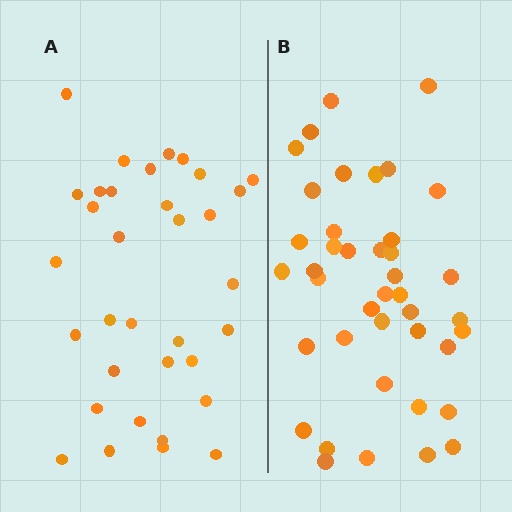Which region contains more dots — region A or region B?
Region B (the right region) has more dots.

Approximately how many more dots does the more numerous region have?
Region B has roughly 8 or so more dots than region A.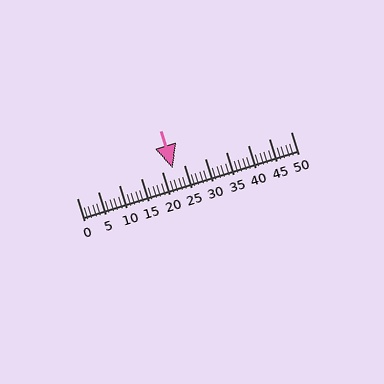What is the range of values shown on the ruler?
The ruler shows values from 0 to 50.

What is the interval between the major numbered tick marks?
The major tick marks are spaced 5 units apart.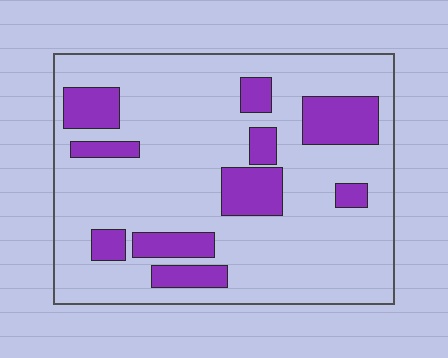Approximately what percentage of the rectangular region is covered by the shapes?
Approximately 20%.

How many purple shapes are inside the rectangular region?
10.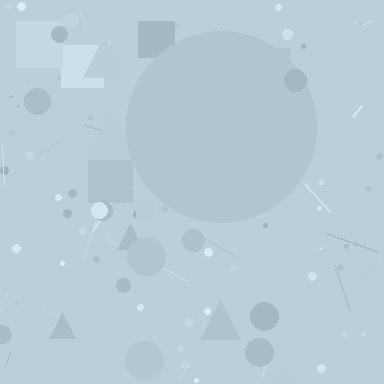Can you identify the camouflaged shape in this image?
The camouflaged shape is a circle.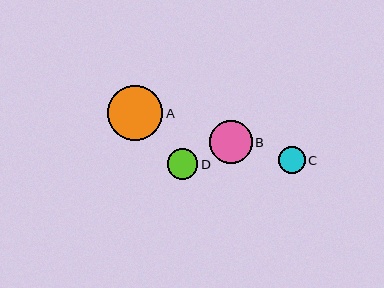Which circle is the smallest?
Circle C is the smallest with a size of approximately 27 pixels.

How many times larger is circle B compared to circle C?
Circle B is approximately 1.6 times the size of circle C.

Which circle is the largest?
Circle A is the largest with a size of approximately 55 pixels.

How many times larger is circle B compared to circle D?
Circle B is approximately 1.4 times the size of circle D.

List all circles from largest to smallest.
From largest to smallest: A, B, D, C.